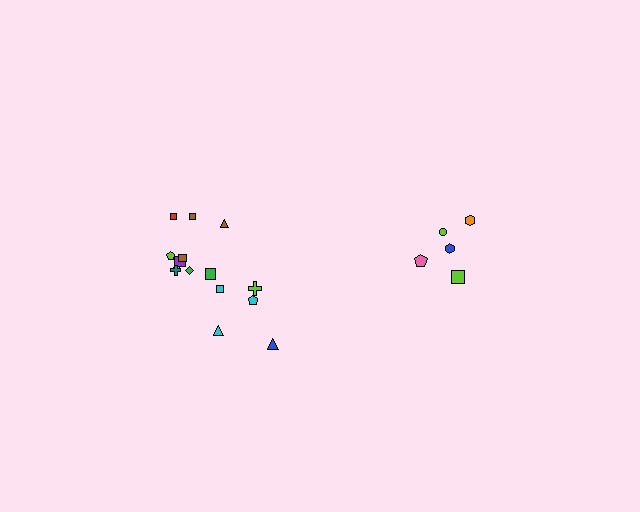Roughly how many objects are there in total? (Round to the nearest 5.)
Roughly 20 objects in total.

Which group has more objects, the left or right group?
The left group.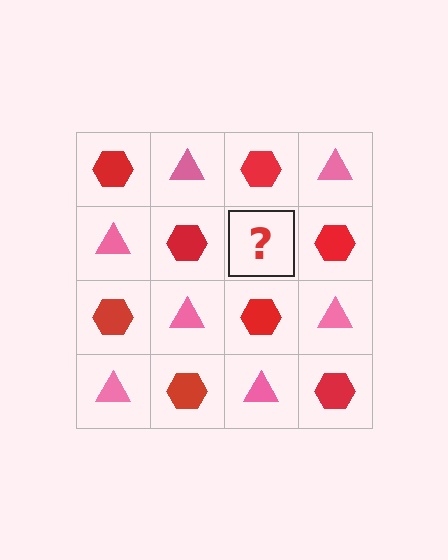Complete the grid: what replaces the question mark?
The question mark should be replaced with a pink triangle.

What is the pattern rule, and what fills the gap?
The rule is that it alternates red hexagon and pink triangle in a checkerboard pattern. The gap should be filled with a pink triangle.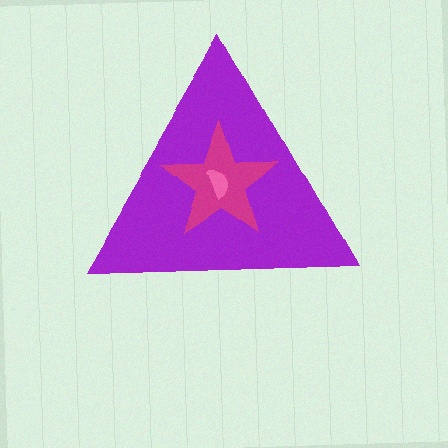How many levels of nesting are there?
3.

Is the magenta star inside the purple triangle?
Yes.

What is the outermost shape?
The purple triangle.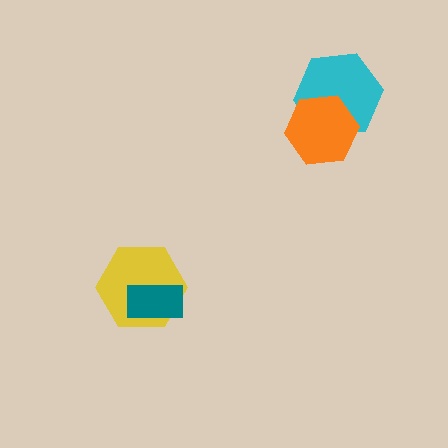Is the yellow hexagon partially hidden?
Yes, it is partially covered by another shape.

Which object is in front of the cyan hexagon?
The orange hexagon is in front of the cyan hexagon.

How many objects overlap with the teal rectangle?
1 object overlaps with the teal rectangle.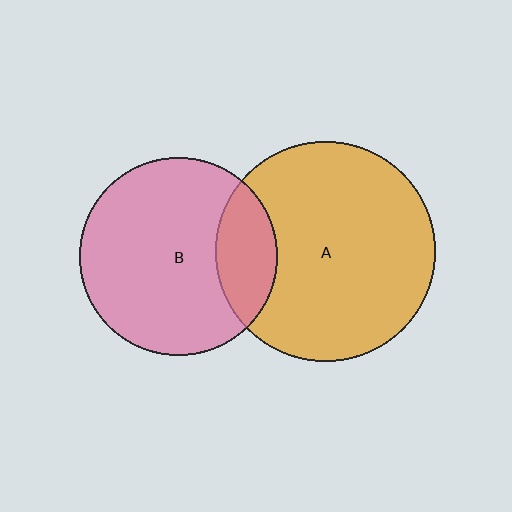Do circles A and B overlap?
Yes.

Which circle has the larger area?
Circle A (orange).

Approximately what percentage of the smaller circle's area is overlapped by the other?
Approximately 20%.